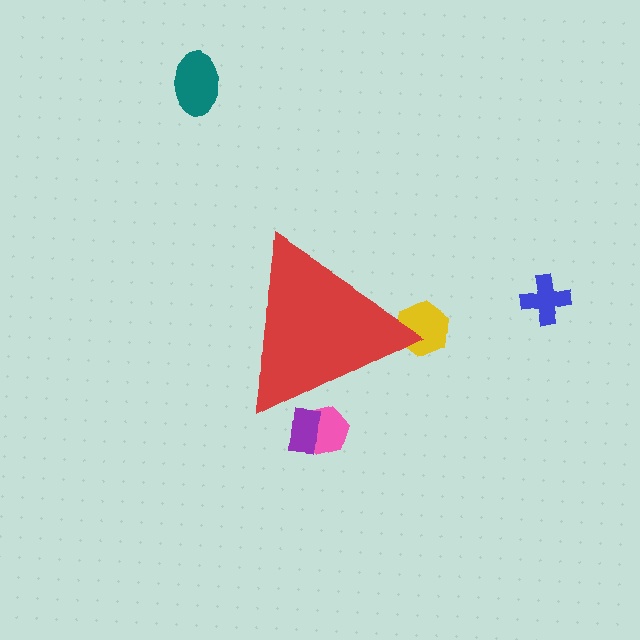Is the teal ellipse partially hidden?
No, the teal ellipse is fully visible.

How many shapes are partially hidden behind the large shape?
3 shapes are partially hidden.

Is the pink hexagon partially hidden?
Yes, the pink hexagon is partially hidden behind the red triangle.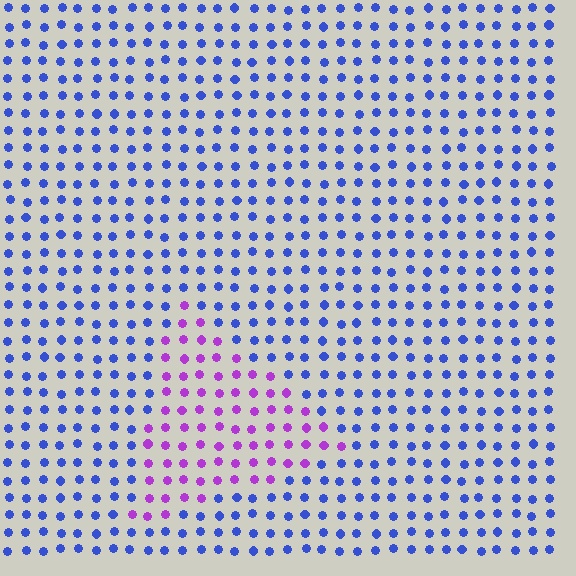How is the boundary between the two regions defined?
The boundary is defined purely by a slight shift in hue (about 58 degrees). Spacing, size, and orientation are identical on both sides.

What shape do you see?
I see a triangle.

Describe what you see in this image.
The image is filled with small blue elements in a uniform arrangement. A triangle-shaped region is visible where the elements are tinted to a slightly different hue, forming a subtle color boundary.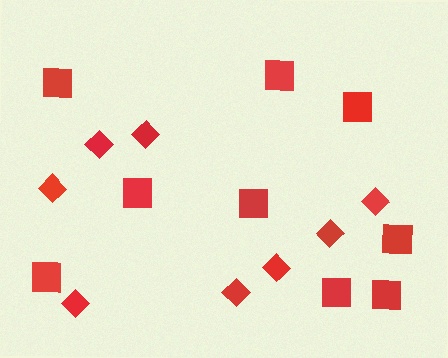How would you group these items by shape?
There are 2 groups: one group of squares (9) and one group of diamonds (8).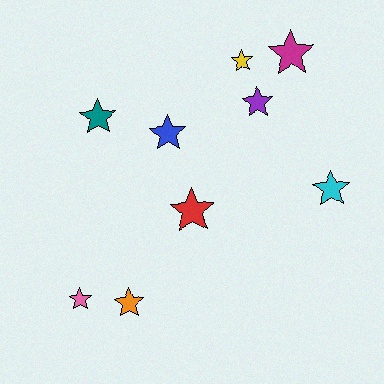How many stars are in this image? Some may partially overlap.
There are 9 stars.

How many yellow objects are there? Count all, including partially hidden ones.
There is 1 yellow object.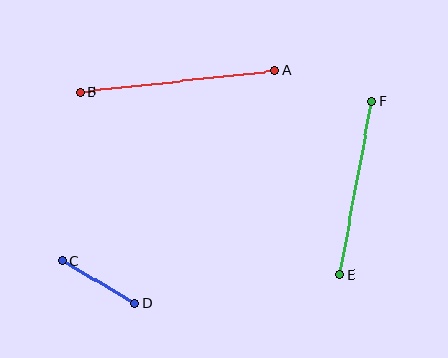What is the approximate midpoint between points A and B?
The midpoint is at approximately (177, 81) pixels.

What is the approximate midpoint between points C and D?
The midpoint is at approximately (99, 282) pixels.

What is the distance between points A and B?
The distance is approximately 196 pixels.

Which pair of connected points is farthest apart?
Points A and B are farthest apart.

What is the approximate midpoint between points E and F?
The midpoint is at approximately (356, 188) pixels.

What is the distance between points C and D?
The distance is approximately 85 pixels.